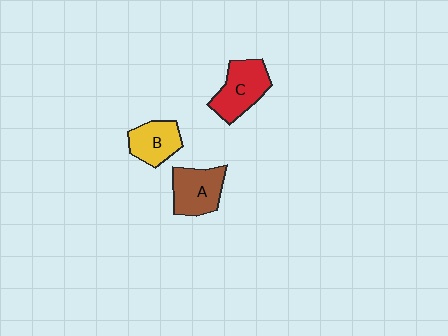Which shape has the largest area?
Shape C (red).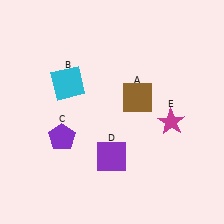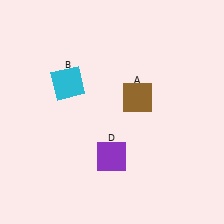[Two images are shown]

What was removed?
The magenta star (E), the purple pentagon (C) were removed in Image 2.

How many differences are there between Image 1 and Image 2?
There are 2 differences between the two images.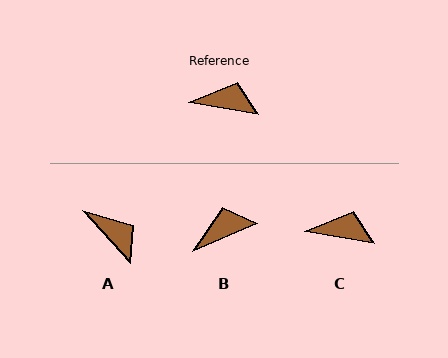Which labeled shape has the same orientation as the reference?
C.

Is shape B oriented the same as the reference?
No, it is off by about 33 degrees.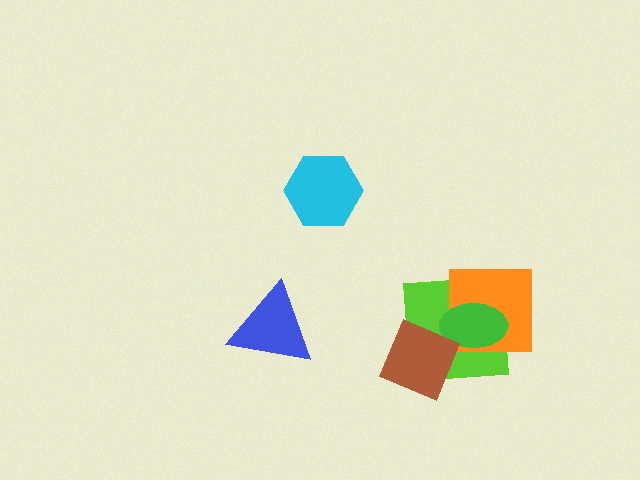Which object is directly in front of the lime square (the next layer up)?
The orange square is directly in front of the lime square.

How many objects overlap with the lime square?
3 objects overlap with the lime square.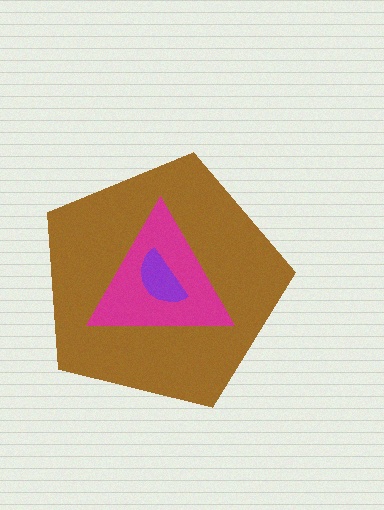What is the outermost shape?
The brown pentagon.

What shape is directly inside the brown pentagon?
The magenta triangle.